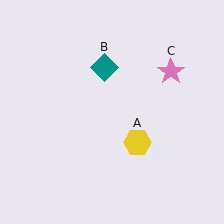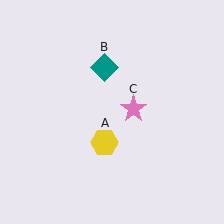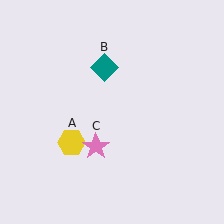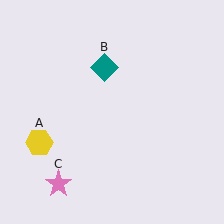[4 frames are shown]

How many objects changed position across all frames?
2 objects changed position: yellow hexagon (object A), pink star (object C).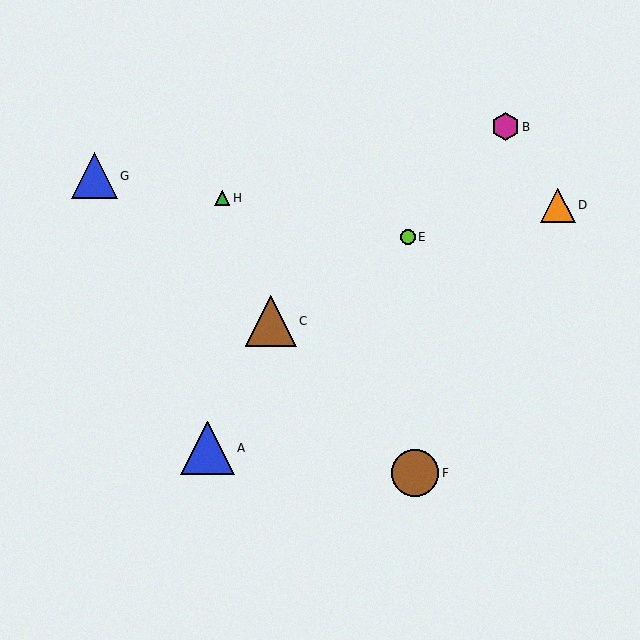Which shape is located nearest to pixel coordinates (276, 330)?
The brown triangle (labeled C) at (271, 321) is nearest to that location.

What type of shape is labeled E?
Shape E is a lime circle.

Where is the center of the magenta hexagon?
The center of the magenta hexagon is at (506, 127).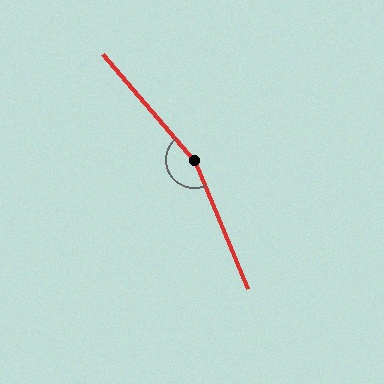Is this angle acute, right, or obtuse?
It is obtuse.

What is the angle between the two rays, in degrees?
Approximately 162 degrees.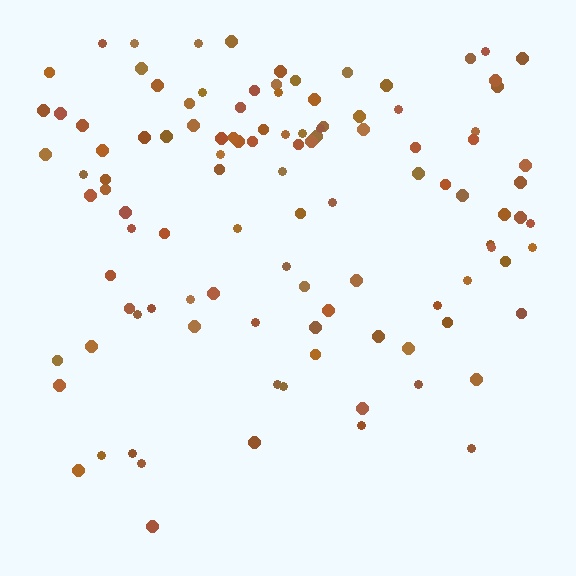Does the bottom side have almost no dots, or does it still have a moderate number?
Still a moderate number, just noticeably fewer than the top.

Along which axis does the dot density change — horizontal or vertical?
Vertical.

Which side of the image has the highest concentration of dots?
The top.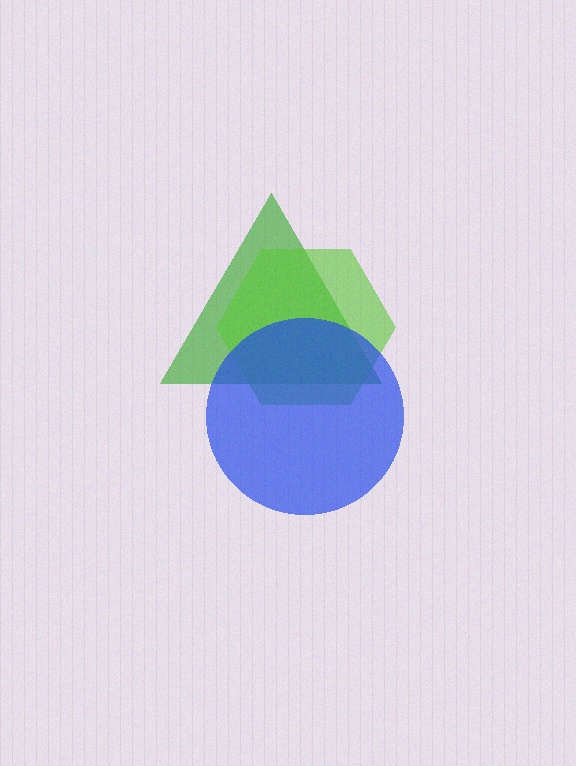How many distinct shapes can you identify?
There are 3 distinct shapes: a green triangle, a lime hexagon, a blue circle.